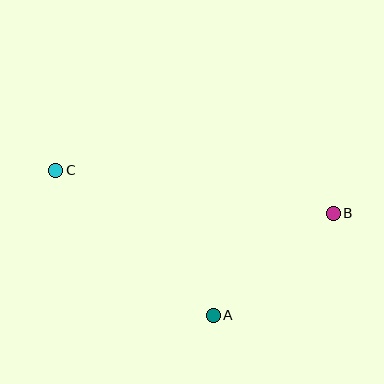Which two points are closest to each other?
Points A and B are closest to each other.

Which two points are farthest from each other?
Points B and C are farthest from each other.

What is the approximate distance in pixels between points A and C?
The distance between A and C is approximately 214 pixels.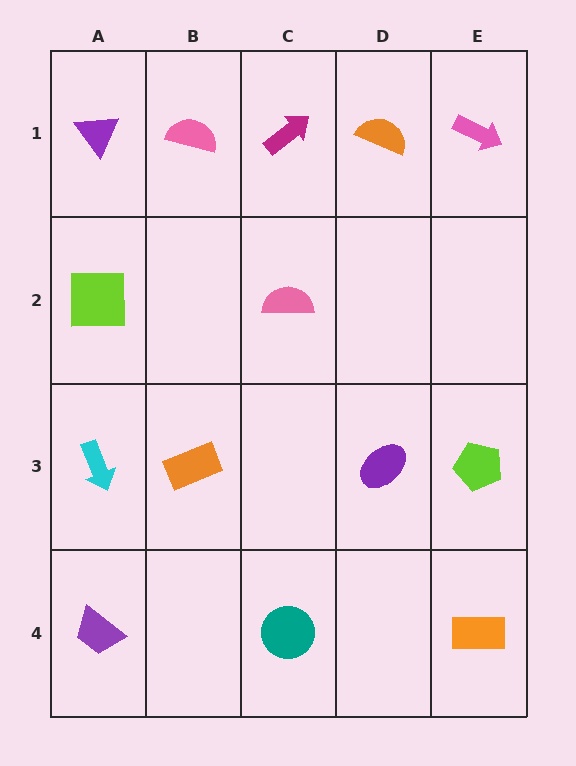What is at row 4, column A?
A purple trapezoid.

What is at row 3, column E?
A lime pentagon.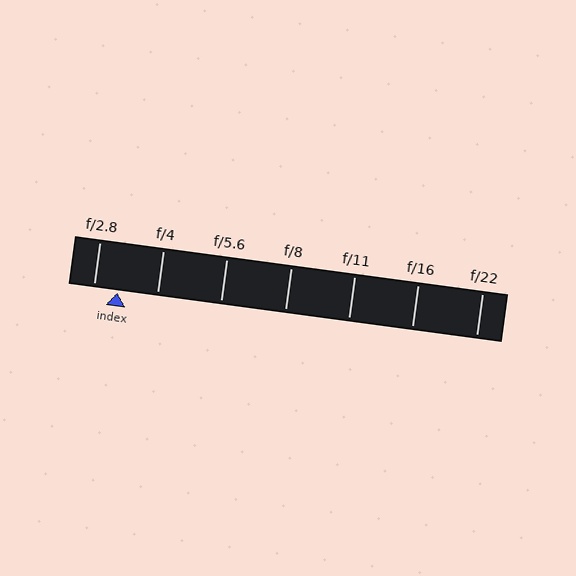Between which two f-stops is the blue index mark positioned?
The index mark is between f/2.8 and f/4.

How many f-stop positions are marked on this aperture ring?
There are 7 f-stop positions marked.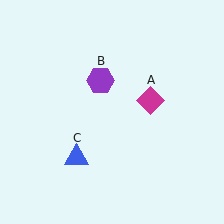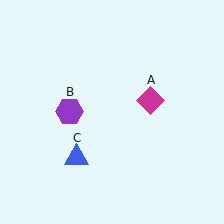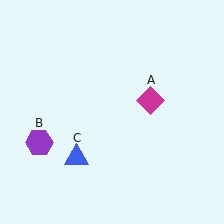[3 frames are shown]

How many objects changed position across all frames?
1 object changed position: purple hexagon (object B).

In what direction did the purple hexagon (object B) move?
The purple hexagon (object B) moved down and to the left.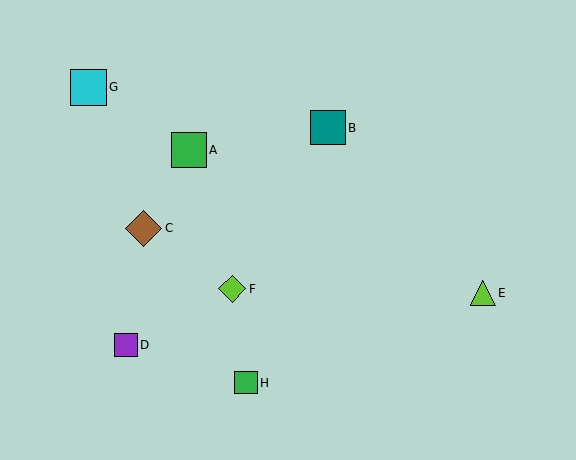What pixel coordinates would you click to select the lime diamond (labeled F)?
Click at (232, 289) to select the lime diamond F.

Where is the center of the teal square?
The center of the teal square is at (328, 128).